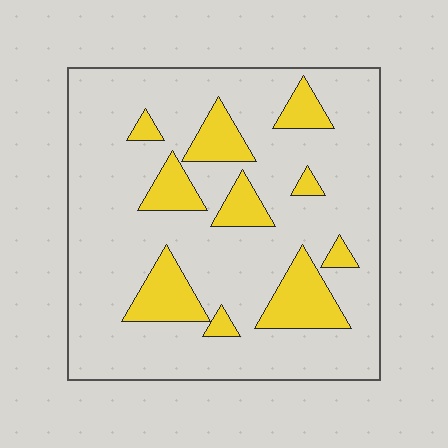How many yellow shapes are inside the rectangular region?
10.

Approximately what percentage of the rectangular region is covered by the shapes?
Approximately 20%.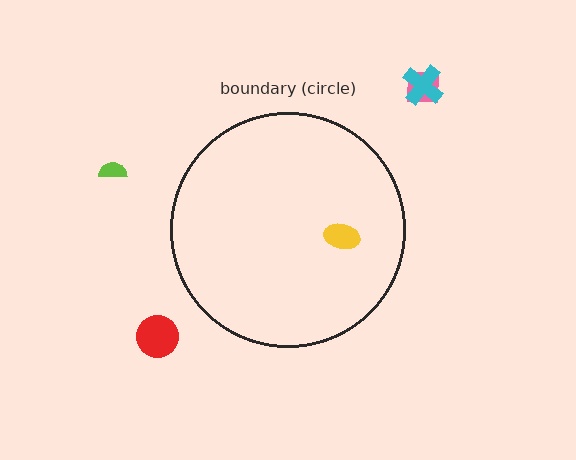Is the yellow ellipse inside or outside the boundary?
Inside.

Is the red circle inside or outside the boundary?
Outside.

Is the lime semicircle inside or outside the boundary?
Outside.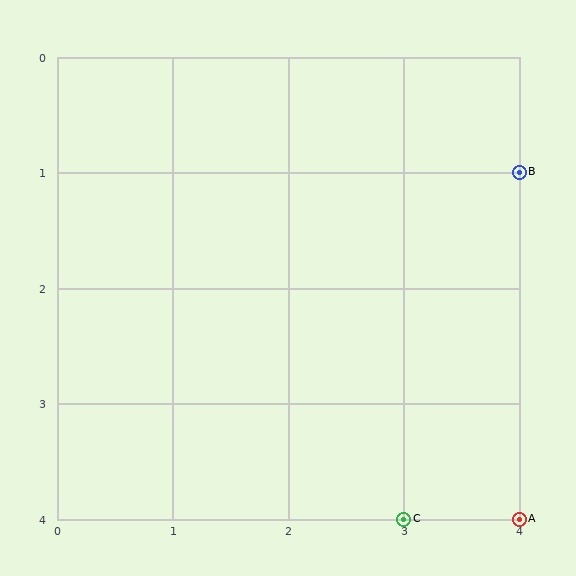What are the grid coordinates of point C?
Point C is at grid coordinates (3, 4).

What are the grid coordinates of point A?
Point A is at grid coordinates (4, 4).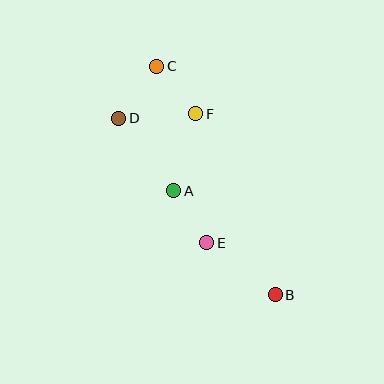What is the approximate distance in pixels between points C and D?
The distance between C and D is approximately 65 pixels.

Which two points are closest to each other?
Points C and F are closest to each other.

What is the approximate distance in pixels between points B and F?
The distance between B and F is approximately 198 pixels.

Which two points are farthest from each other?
Points B and C are farthest from each other.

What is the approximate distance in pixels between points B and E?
The distance between B and E is approximately 86 pixels.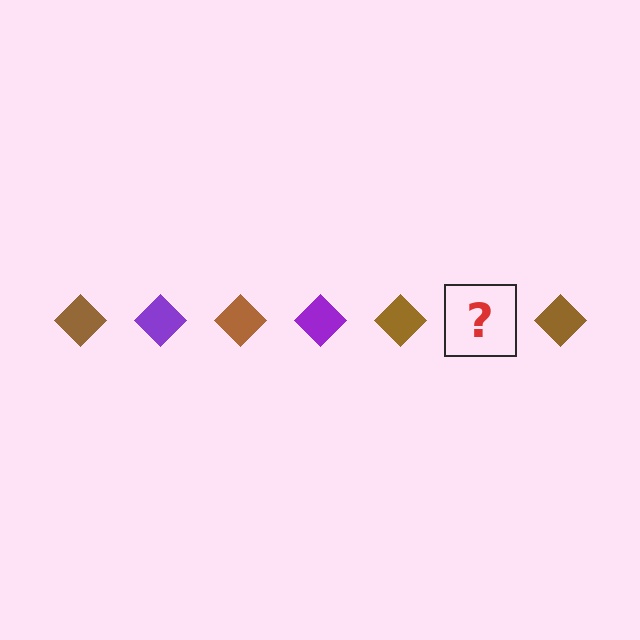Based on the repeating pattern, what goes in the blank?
The blank should be a purple diamond.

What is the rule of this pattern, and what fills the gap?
The rule is that the pattern cycles through brown, purple diamonds. The gap should be filled with a purple diamond.